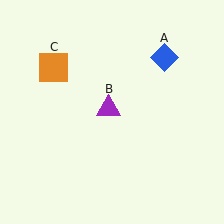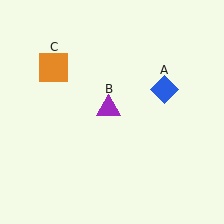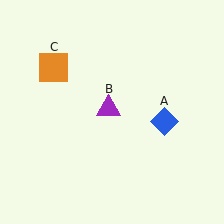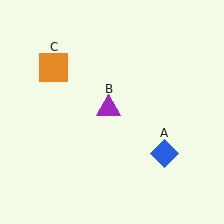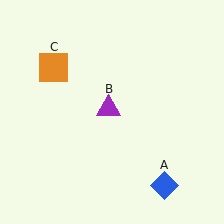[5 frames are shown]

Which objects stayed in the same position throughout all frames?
Purple triangle (object B) and orange square (object C) remained stationary.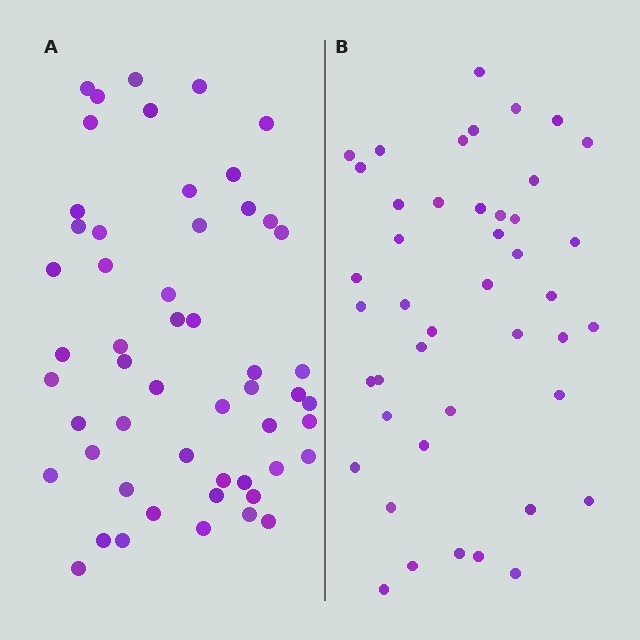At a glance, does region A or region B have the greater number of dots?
Region A (the left region) has more dots.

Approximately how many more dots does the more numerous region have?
Region A has roughly 8 or so more dots than region B.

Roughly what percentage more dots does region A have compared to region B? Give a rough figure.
About 20% more.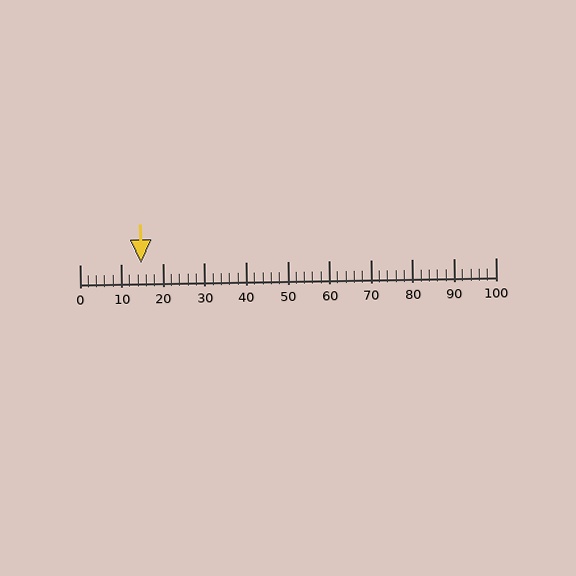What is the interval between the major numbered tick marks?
The major tick marks are spaced 10 units apart.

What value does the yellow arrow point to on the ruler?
The yellow arrow points to approximately 15.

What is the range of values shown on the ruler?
The ruler shows values from 0 to 100.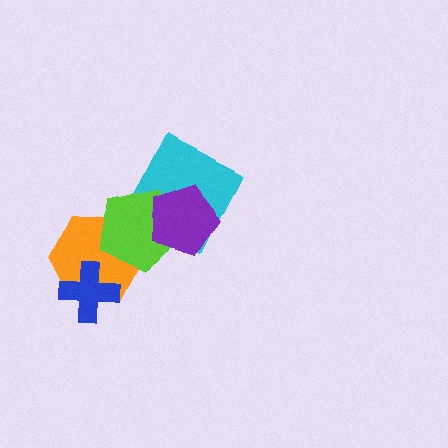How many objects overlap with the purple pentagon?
2 objects overlap with the purple pentagon.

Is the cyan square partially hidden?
Yes, it is partially covered by another shape.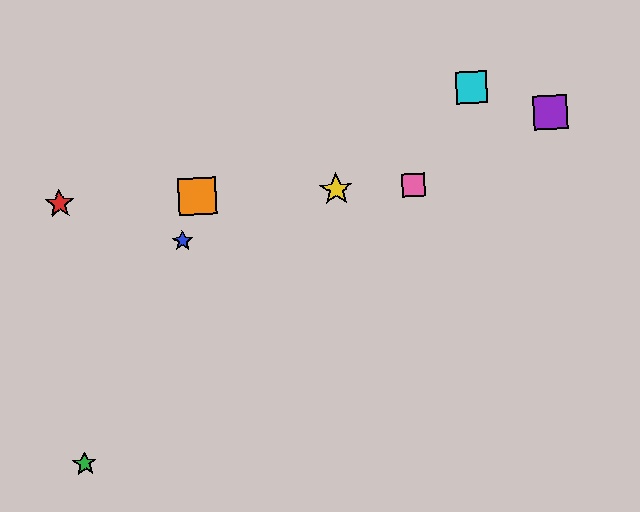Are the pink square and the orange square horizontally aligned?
Yes, both are at y≈185.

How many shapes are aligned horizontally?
4 shapes (the red star, the yellow star, the orange square, the pink square) are aligned horizontally.